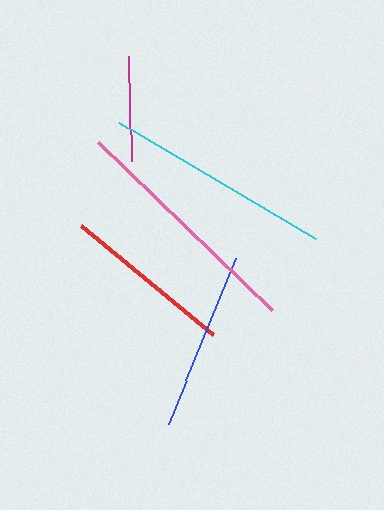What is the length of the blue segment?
The blue segment is approximately 180 pixels long.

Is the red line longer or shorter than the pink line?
The pink line is longer than the red line.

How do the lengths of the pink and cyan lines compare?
The pink and cyan lines are approximately the same length.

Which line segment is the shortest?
The magenta line is the shortest at approximately 104 pixels.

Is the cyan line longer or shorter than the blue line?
The cyan line is longer than the blue line.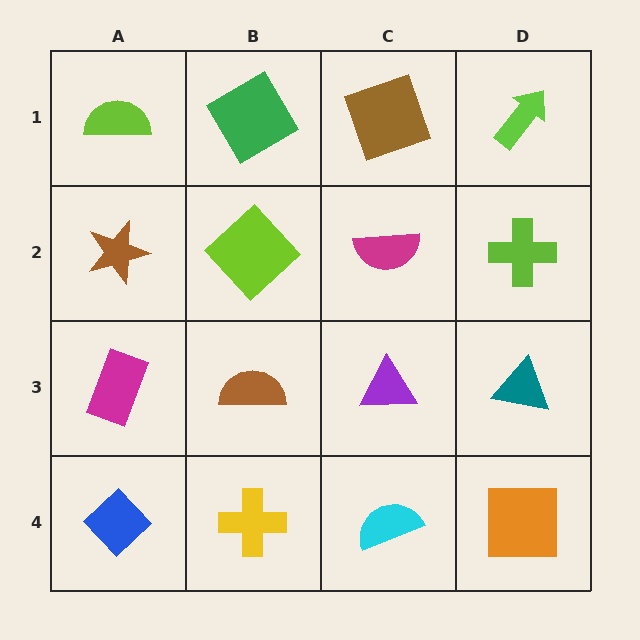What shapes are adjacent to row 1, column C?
A magenta semicircle (row 2, column C), a green diamond (row 1, column B), a lime arrow (row 1, column D).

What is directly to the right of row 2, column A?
A lime diamond.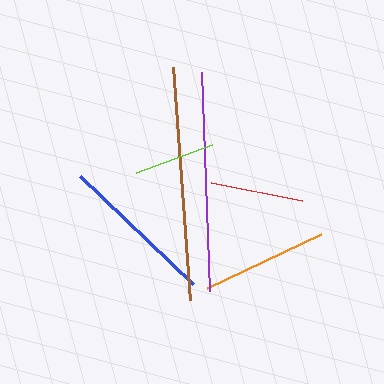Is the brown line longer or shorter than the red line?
The brown line is longer than the red line.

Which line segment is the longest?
The brown line is the longest at approximately 234 pixels.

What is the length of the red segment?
The red segment is approximately 93 pixels long.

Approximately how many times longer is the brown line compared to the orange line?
The brown line is approximately 1.8 times the length of the orange line.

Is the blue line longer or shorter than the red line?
The blue line is longer than the red line.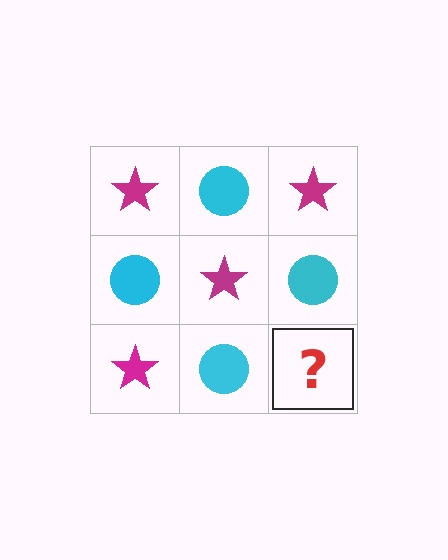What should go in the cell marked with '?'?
The missing cell should contain a magenta star.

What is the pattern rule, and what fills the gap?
The rule is that it alternates magenta star and cyan circle in a checkerboard pattern. The gap should be filled with a magenta star.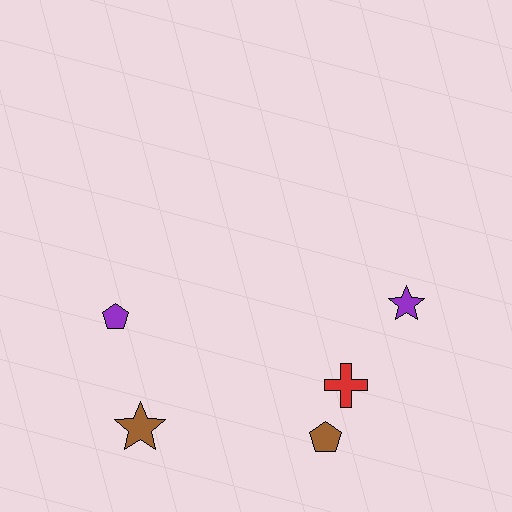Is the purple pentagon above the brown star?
Yes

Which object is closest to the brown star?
The purple pentagon is closest to the brown star.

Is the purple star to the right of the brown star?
Yes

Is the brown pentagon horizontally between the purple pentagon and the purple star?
Yes